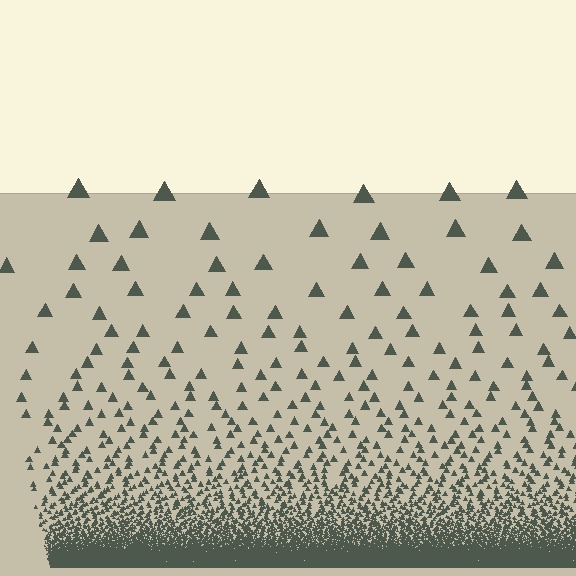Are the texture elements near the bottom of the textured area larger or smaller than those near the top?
Smaller. The gradient is inverted — elements near the bottom are smaller and denser.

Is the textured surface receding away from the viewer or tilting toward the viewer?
The surface appears to tilt toward the viewer. Texture elements get larger and sparser toward the top.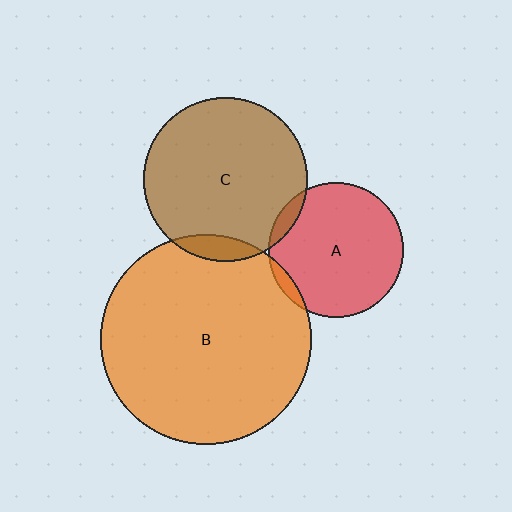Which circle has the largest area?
Circle B (orange).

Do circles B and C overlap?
Yes.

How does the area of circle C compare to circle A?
Approximately 1.5 times.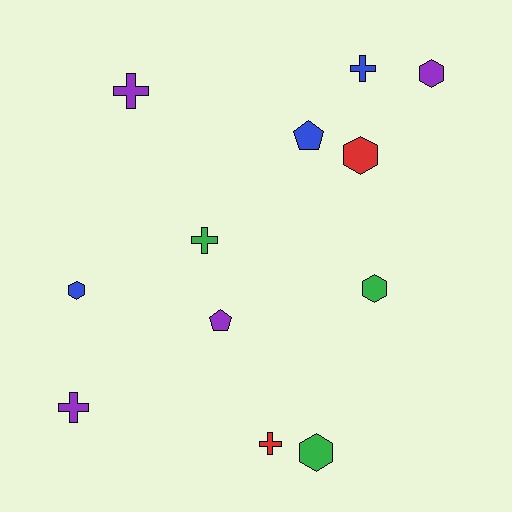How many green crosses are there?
There is 1 green cross.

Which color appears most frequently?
Purple, with 4 objects.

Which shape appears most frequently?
Cross, with 5 objects.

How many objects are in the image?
There are 12 objects.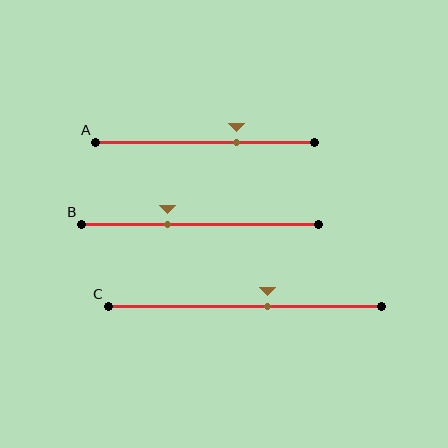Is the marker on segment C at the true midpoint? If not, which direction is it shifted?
No, the marker on segment C is shifted to the right by about 8% of the segment length.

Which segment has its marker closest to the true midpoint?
Segment C has its marker closest to the true midpoint.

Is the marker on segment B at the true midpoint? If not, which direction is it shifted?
No, the marker on segment B is shifted to the left by about 14% of the segment length.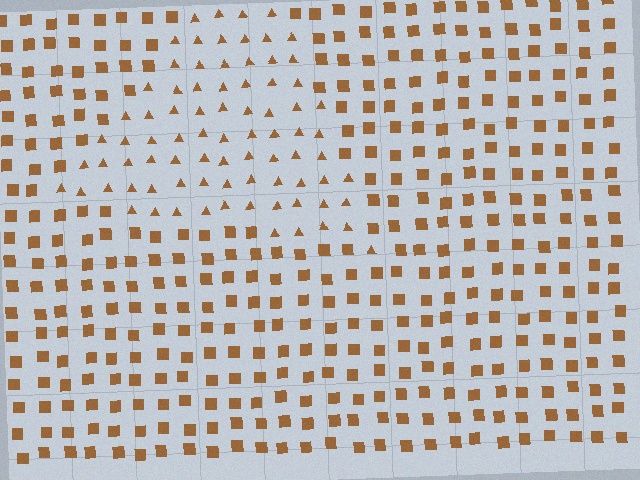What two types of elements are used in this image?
The image uses triangles inside the triangle region and squares outside it.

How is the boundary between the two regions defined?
The boundary is defined by a change in element shape: triangles inside vs. squares outside. All elements share the same color and spacing.